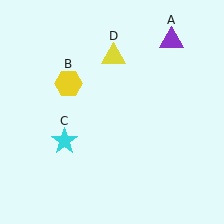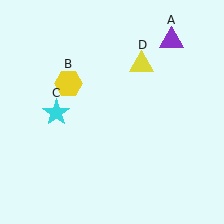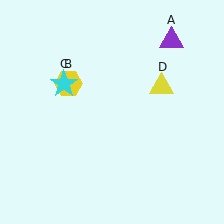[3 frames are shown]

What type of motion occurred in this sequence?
The cyan star (object C), yellow triangle (object D) rotated clockwise around the center of the scene.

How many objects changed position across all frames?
2 objects changed position: cyan star (object C), yellow triangle (object D).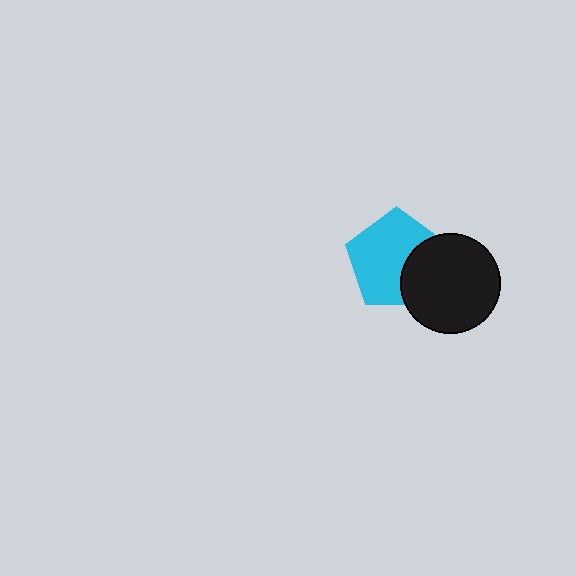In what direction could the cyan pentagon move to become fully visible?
The cyan pentagon could move left. That would shift it out from behind the black circle entirely.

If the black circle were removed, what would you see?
You would see the complete cyan pentagon.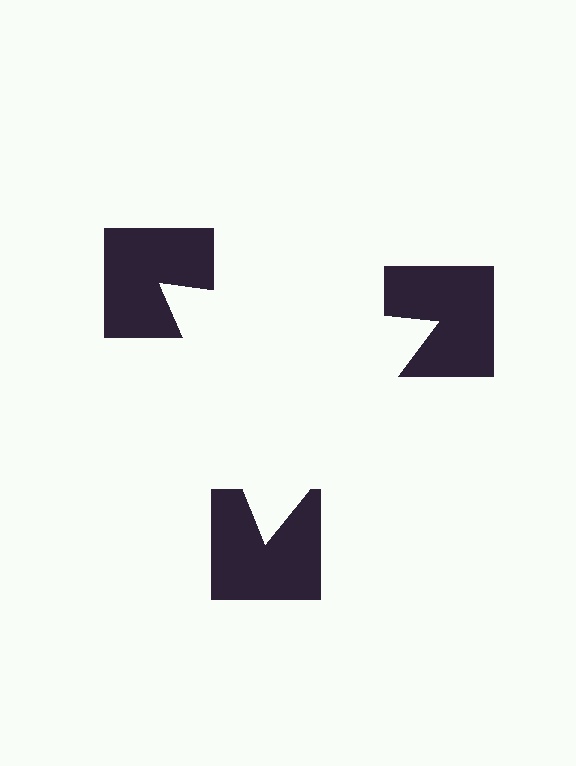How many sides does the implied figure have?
3 sides.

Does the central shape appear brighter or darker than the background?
It typically appears slightly brighter than the background, even though no actual brightness change is drawn.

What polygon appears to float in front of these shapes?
An illusory triangle — its edges are inferred from the aligned wedge cuts in the notched squares, not physically drawn.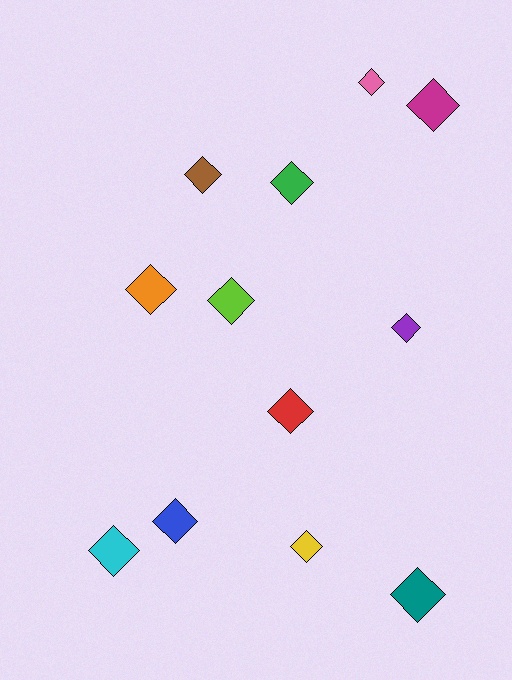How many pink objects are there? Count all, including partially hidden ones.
There is 1 pink object.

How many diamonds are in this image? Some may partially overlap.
There are 12 diamonds.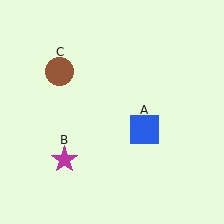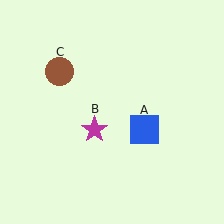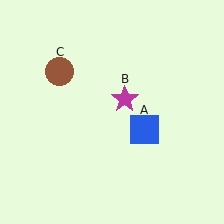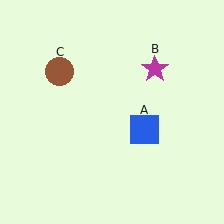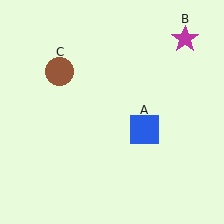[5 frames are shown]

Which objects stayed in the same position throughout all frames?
Blue square (object A) and brown circle (object C) remained stationary.